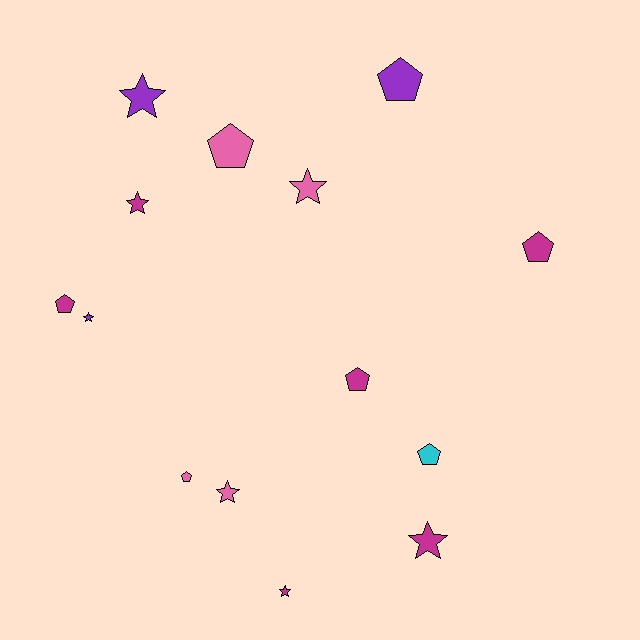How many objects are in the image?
There are 14 objects.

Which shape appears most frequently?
Pentagon, with 7 objects.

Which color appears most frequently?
Magenta, with 6 objects.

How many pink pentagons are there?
There are 2 pink pentagons.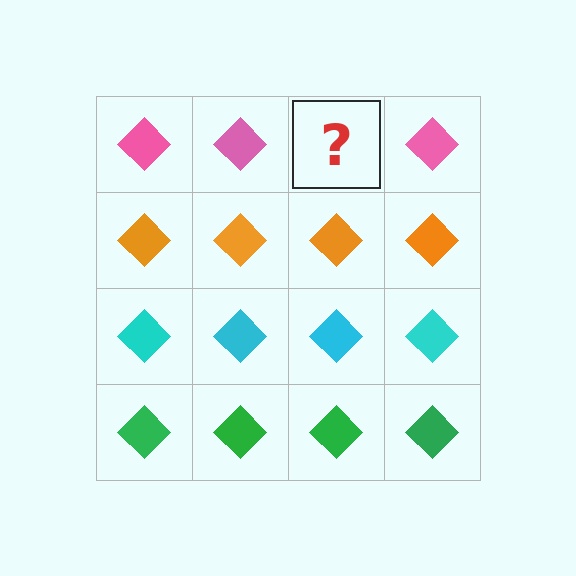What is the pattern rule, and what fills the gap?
The rule is that each row has a consistent color. The gap should be filled with a pink diamond.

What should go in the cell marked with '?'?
The missing cell should contain a pink diamond.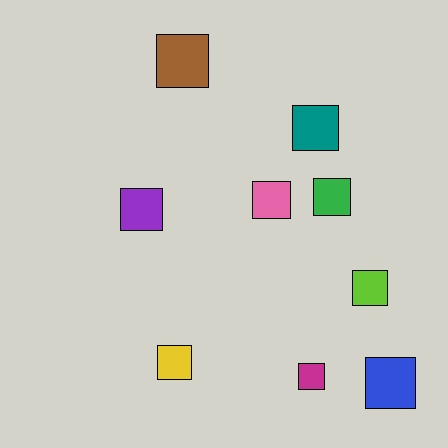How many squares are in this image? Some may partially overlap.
There are 9 squares.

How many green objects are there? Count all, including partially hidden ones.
There is 1 green object.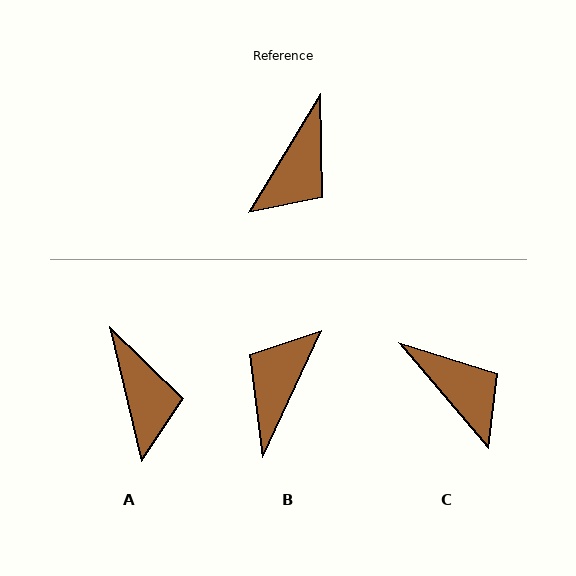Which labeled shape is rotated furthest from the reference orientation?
B, about 174 degrees away.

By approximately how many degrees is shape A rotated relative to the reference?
Approximately 45 degrees counter-clockwise.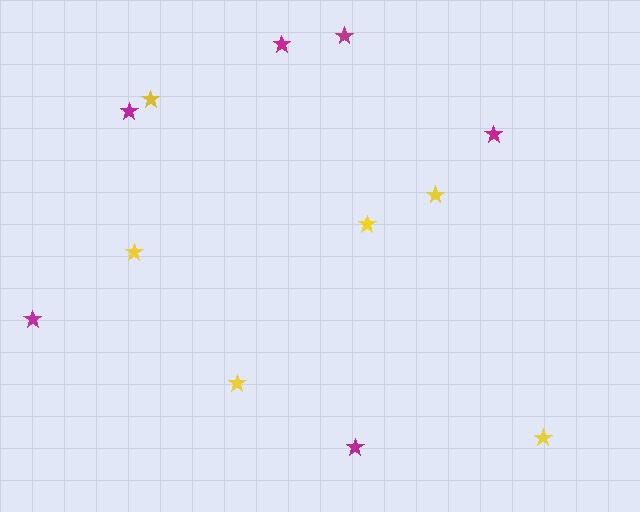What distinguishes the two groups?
There are 2 groups: one group of yellow stars (6) and one group of magenta stars (6).